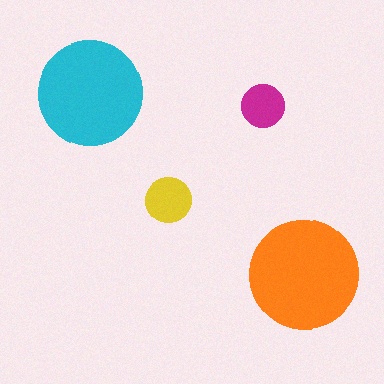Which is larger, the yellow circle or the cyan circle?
The cyan one.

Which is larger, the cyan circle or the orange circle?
The orange one.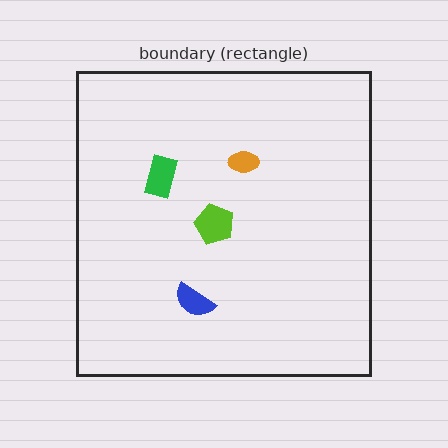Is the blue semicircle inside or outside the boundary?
Inside.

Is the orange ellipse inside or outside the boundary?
Inside.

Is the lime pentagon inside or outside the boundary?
Inside.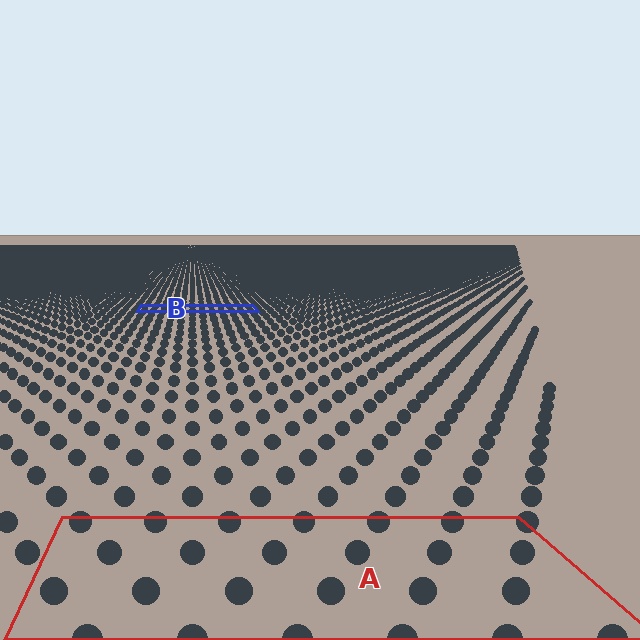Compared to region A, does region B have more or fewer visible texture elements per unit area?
Region B has more texture elements per unit area — they are packed more densely because it is farther away.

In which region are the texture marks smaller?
The texture marks are smaller in region B, because it is farther away.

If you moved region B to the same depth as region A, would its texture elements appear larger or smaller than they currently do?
They would appear larger. At a closer depth, the same texture elements are projected at a bigger on-screen size.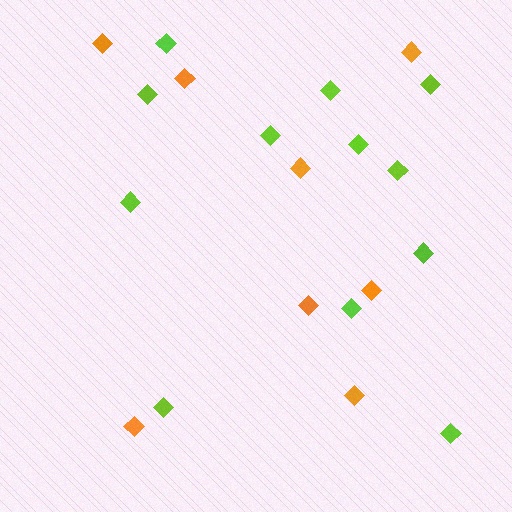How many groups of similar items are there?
There are 2 groups: one group of orange diamonds (8) and one group of lime diamonds (12).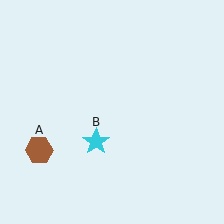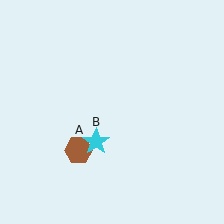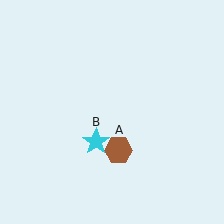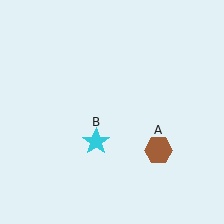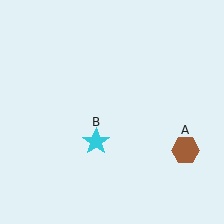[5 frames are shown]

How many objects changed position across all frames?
1 object changed position: brown hexagon (object A).